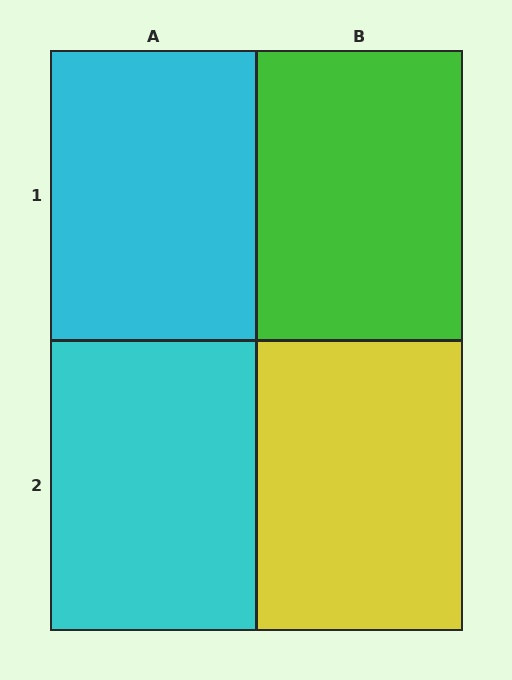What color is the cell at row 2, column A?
Cyan.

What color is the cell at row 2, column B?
Yellow.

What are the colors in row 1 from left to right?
Cyan, green.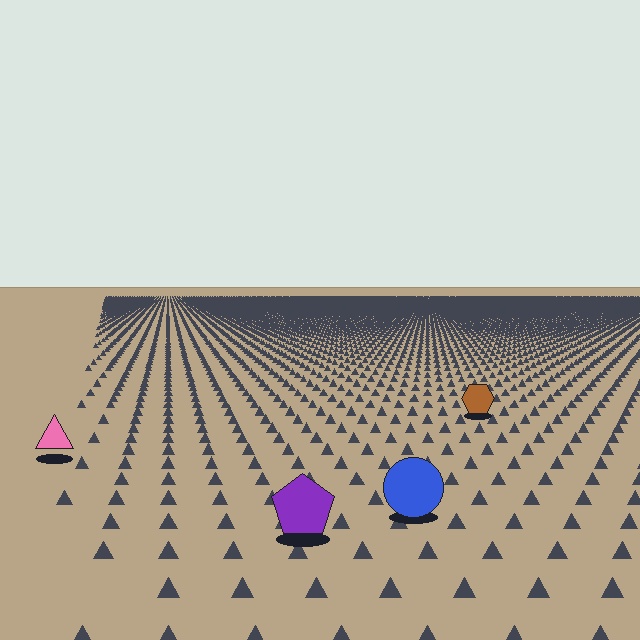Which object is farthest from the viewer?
The brown hexagon is farthest from the viewer. It appears smaller and the ground texture around it is denser.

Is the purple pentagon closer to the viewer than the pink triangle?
Yes. The purple pentagon is closer — you can tell from the texture gradient: the ground texture is coarser near it.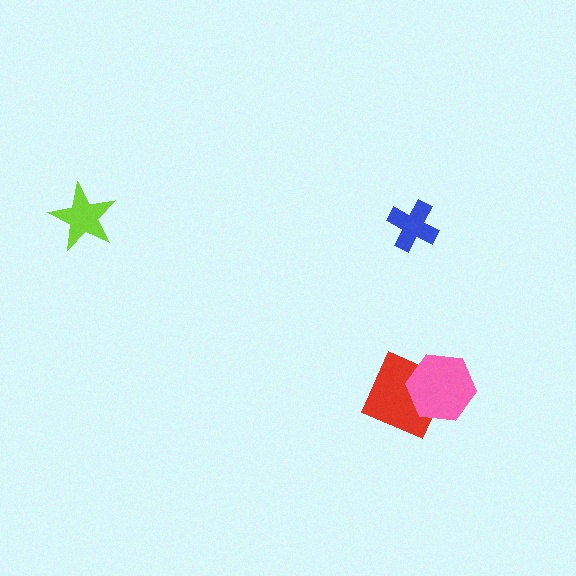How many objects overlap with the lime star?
0 objects overlap with the lime star.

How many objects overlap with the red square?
1 object overlaps with the red square.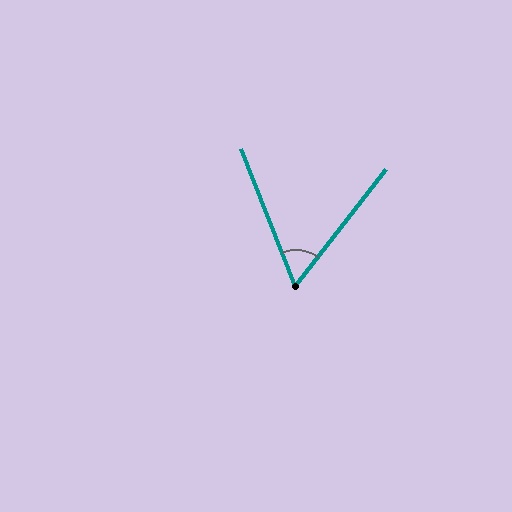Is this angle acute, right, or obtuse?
It is acute.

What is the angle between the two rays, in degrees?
Approximately 59 degrees.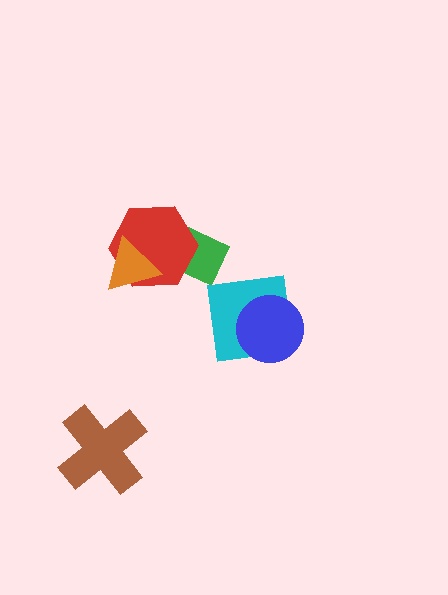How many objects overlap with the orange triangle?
2 objects overlap with the orange triangle.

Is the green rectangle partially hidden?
Yes, it is partially covered by another shape.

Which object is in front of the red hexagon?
The orange triangle is in front of the red hexagon.